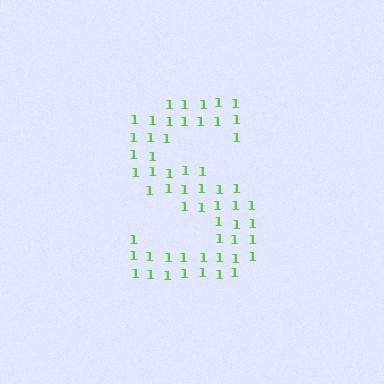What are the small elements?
The small elements are digit 1's.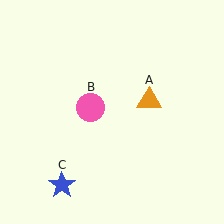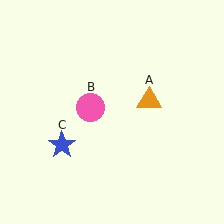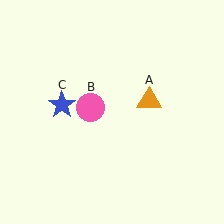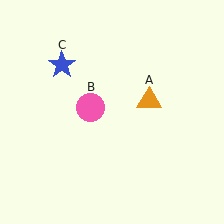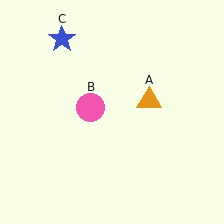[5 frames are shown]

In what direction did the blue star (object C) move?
The blue star (object C) moved up.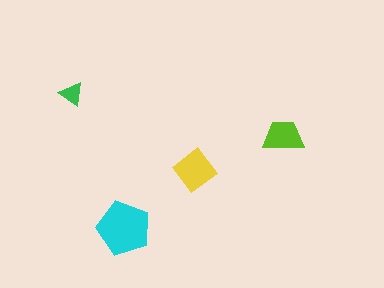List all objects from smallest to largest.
The green triangle, the lime trapezoid, the yellow diamond, the cyan pentagon.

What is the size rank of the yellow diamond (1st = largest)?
2nd.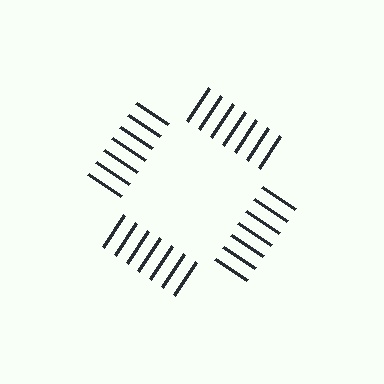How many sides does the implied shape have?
4 sides — the line-ends trace a square.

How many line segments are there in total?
28 — 7 along each of the 4 edges.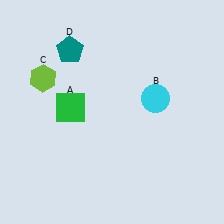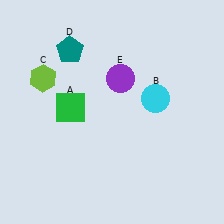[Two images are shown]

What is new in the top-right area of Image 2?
A purple circle (E) was added in the top-right area of Image 2.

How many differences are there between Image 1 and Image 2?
There is 1 difference between the two images.